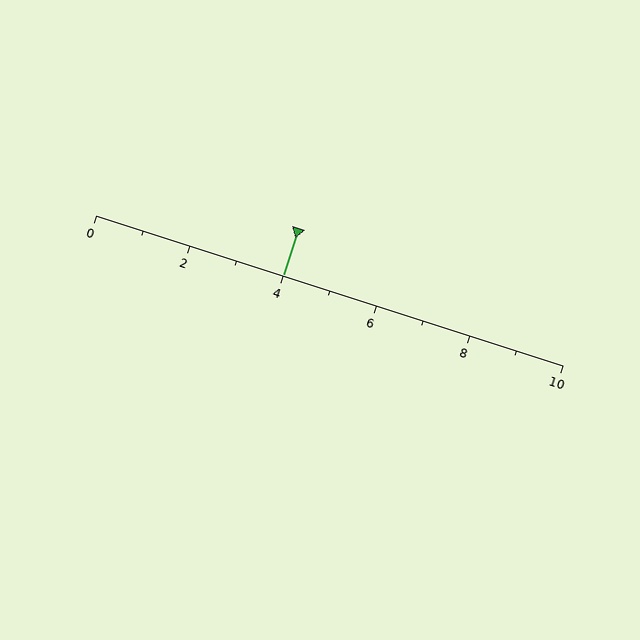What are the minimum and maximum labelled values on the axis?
The axis runs from 0 to 10.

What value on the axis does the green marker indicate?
The marker indicates approximately 4.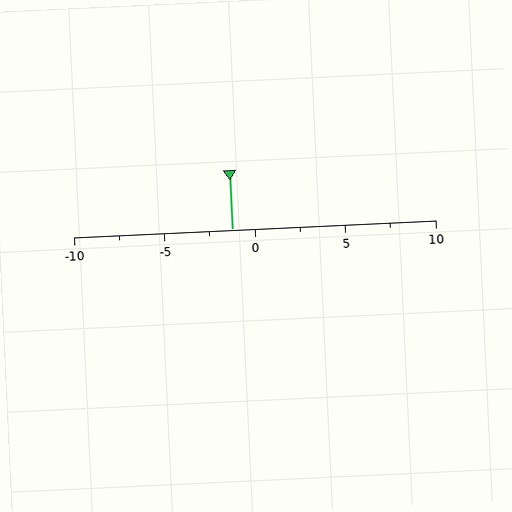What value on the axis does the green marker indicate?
The marker indicates approximately -1.2.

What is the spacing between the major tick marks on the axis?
The major ticks are spaced 5 apart.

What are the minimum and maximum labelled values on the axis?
The axis runs from -10 to 10.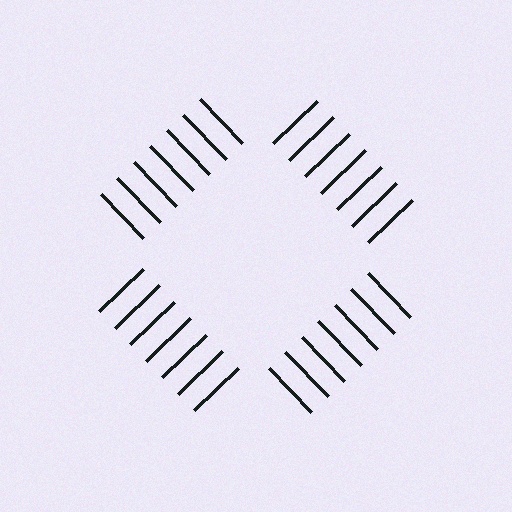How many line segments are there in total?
28 — 7 along each of the 4 edges.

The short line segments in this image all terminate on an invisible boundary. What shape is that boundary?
An illusory square — the line segments terminate on its edges but no continuous stroke is drawn.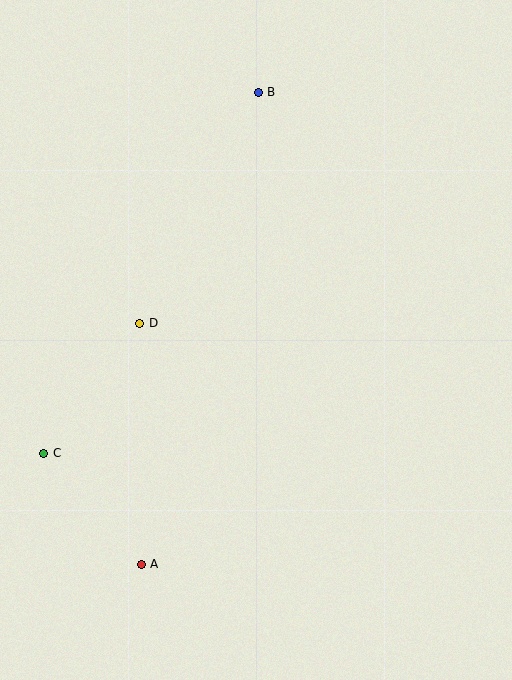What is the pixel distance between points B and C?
The distance between B and C is 419 pixels.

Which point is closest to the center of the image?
Point D at (140, 324) is closest to the center.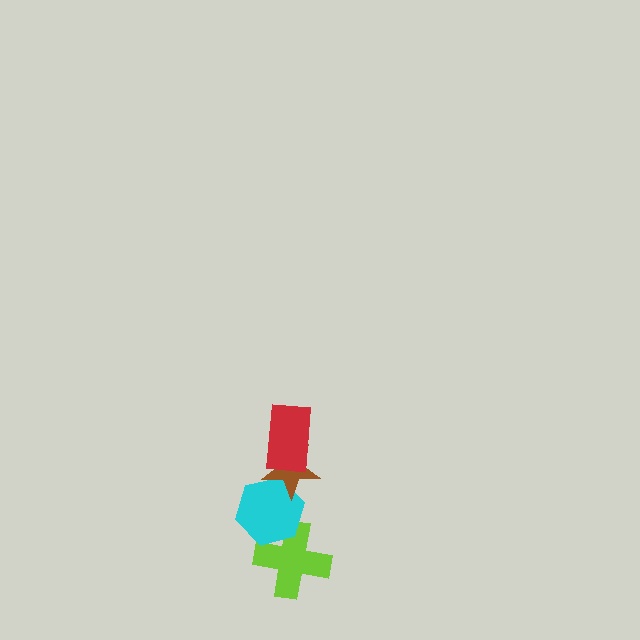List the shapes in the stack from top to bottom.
From top to bottom: the red rectangle, the brown star, the cyan hexagon, the lime cross.